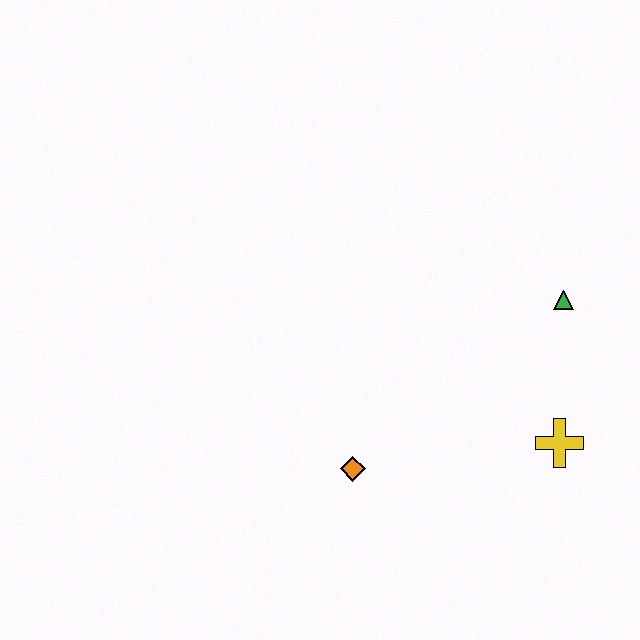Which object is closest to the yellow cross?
The green triangle is closest to the yellow cross.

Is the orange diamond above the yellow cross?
No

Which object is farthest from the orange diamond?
The green triangle is farthest from the orange diamond.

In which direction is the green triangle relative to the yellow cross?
The green triangle is above the yellow cross.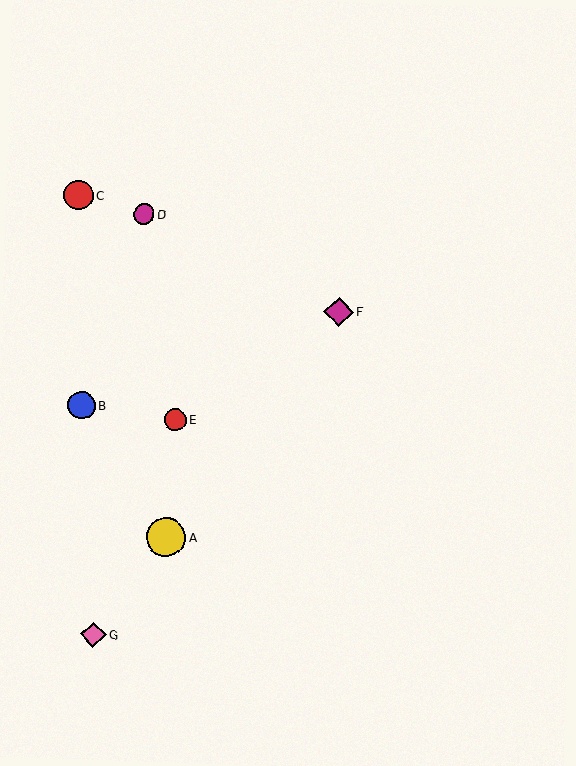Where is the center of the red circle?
The center of the red circle is at (78, 195).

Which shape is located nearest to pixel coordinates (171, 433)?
The red circle (labeled E) at (175, 420) is nearest to that location.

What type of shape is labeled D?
Shape D is a magenta circle.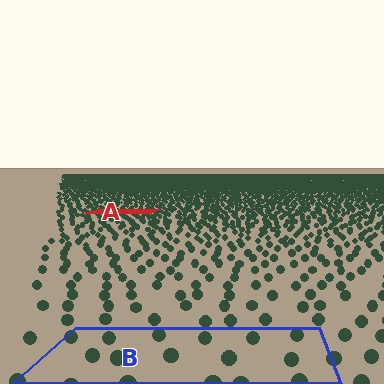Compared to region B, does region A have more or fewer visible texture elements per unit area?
Region A has more texture elements per unit area — they are packed more densely because it is farther away.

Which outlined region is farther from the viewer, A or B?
Region A is farther from the viewer — the texture elements inside it appear smaller and more densely packed.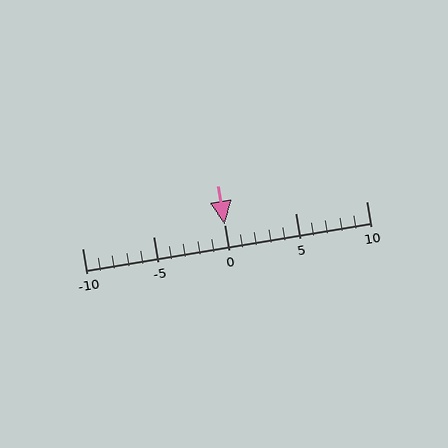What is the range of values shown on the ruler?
The ruler shows values from -10 to 10.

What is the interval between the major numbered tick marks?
The major tick marks are spaced 5 units apart.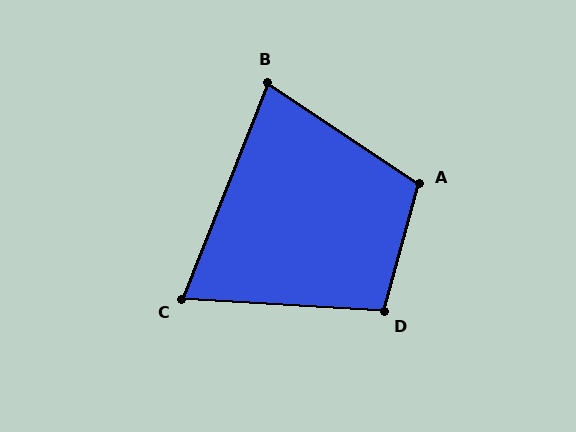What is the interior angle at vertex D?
Approximately 102 degrees (obtuse).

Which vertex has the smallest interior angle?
C, at approximately 72 degrees.